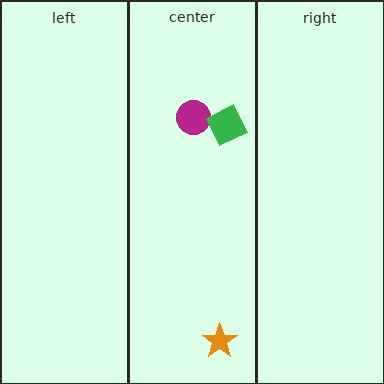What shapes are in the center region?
The magenta circle, the orange star, the green diamond.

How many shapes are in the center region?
3.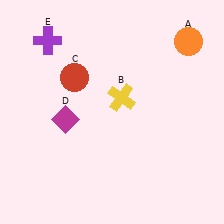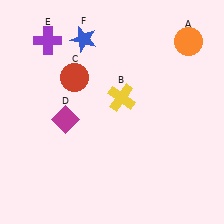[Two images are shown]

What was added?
A blue star (F) was added in Image 2.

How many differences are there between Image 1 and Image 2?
There is 1 difference between the two images.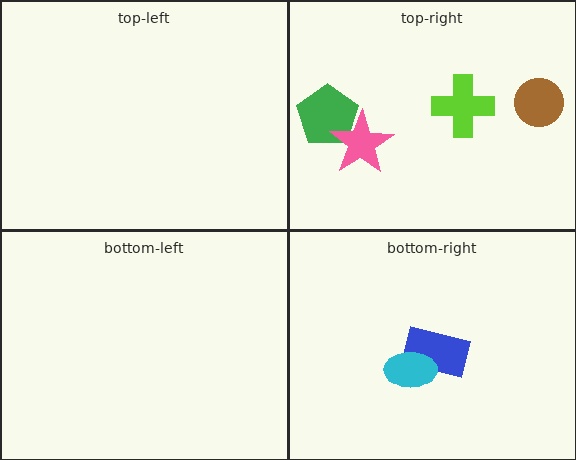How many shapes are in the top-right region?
4.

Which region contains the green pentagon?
The top-right region.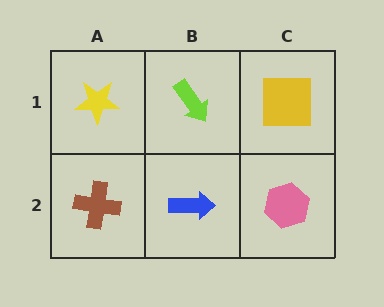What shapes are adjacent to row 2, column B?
A lime arrow (row 1, column B), a brown cross (row 2, column A), a pink hexagon (row 2, column C).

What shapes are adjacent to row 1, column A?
A brown cross (row 2, column A), a lime arrow (row 1, column B).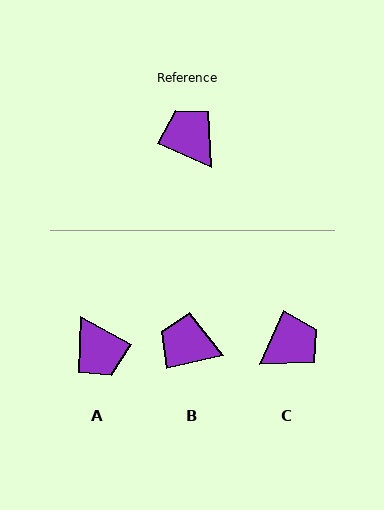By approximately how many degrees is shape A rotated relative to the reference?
Approximately 176 degrees counter-clockwise.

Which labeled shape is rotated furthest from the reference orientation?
A, about 176 degrees away.